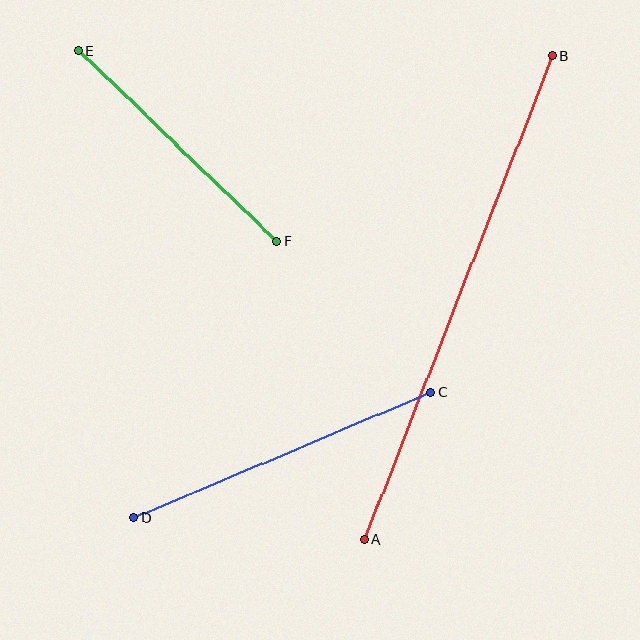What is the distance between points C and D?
The distance is approximately 322 pixels.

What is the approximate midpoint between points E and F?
The midpoint is at approximately (177, 146) pixels.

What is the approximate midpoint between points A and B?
The midpoint is at approximately (459, 298) pixels.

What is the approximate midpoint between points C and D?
The midpoint is at approximately (282, 455) pixels.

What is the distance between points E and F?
The distance is approximately 275 pixels.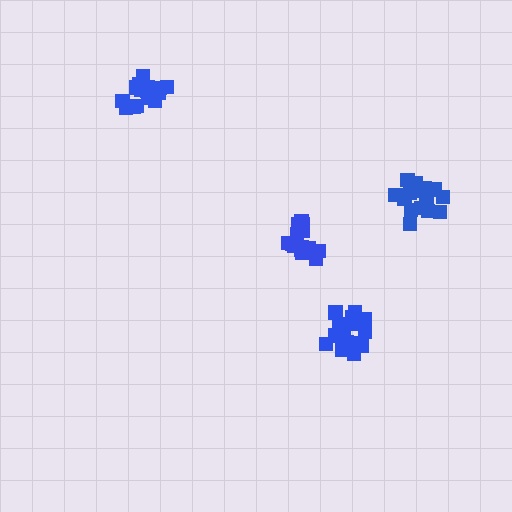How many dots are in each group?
Group 1: 17 dots, Group 2: 15 dots, Group 3: 18 dots, Group 4: 17 dots (67 total).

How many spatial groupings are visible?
There are 4 spatial groupings.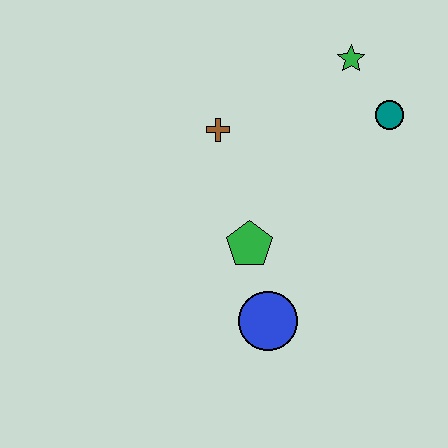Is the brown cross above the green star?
No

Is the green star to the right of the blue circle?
Yes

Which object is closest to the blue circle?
The green pentagon is closest to the blue circle.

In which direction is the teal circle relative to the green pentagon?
The teal circle is to the right of the green pentagon.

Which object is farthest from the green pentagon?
The green star is farthest from the green pentagon.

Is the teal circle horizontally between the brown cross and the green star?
No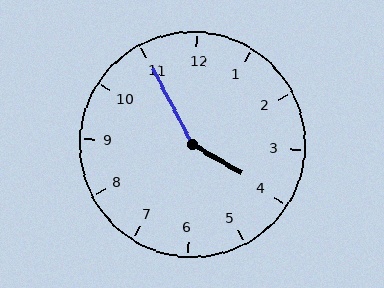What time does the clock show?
3:55.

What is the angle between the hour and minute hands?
Approximately 148 degrees.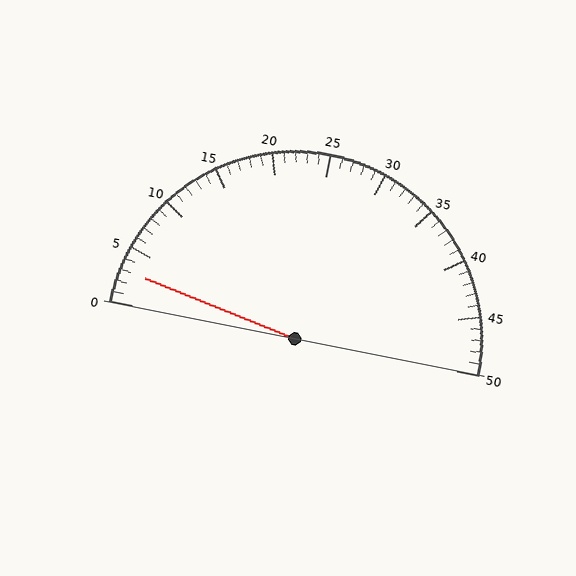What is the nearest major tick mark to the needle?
The nearest major tick mark is 5.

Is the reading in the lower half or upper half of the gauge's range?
The reading is in the lower half of the range (0 to 50).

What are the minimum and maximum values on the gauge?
The gauge ranges from 0 to 50.